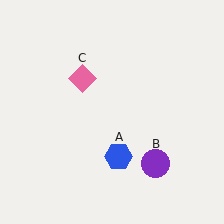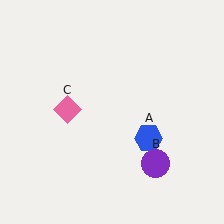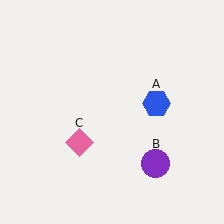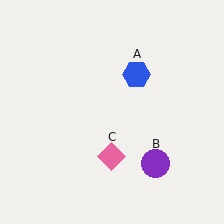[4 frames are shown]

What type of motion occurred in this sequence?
The blue hexagon (object A), pink diamond (object C) rotated counterclockwise around the center of the scene.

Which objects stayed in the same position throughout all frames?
Purple circle (object B) remained stationary.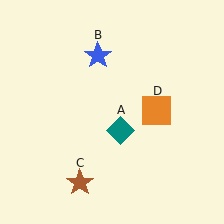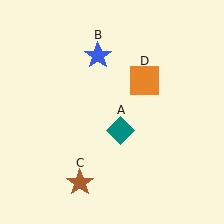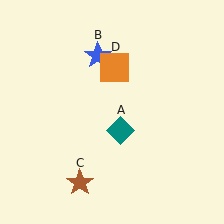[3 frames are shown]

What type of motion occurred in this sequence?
The orange square (object D) rotated counterclockwise around the center of the scene.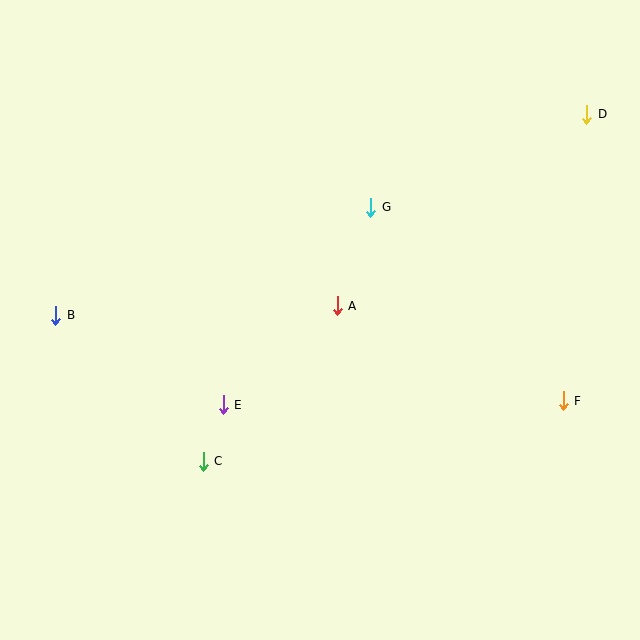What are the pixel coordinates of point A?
Point A is at (337, 306).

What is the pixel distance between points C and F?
The distance between C and F is 365 pixels.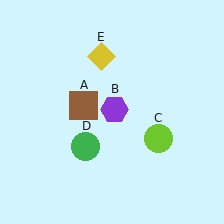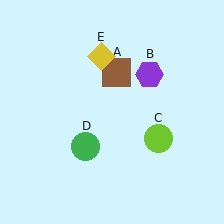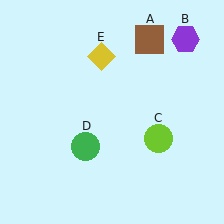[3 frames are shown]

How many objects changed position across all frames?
2 objects changed position: brown square (object A), purple hexagon (object B).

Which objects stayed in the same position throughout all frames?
Lime circle (object C) and green circle (object D) and yellow diamond (object E) remained stationary.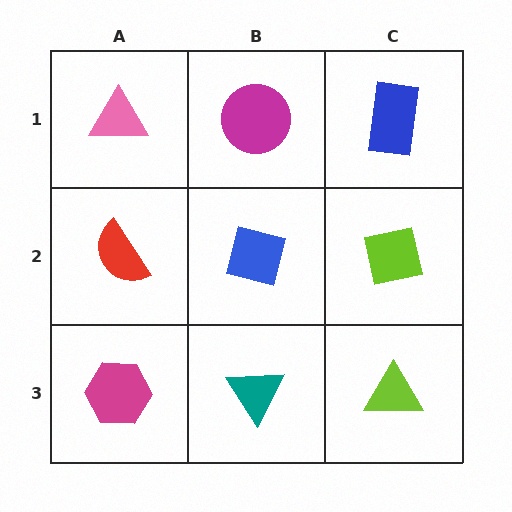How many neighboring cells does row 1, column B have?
3.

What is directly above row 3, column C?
A lime square.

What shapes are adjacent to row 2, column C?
A blue rectangle (row 1, column C), a lime triangle (row 3, column C), a blue diamond (row 2, column B).